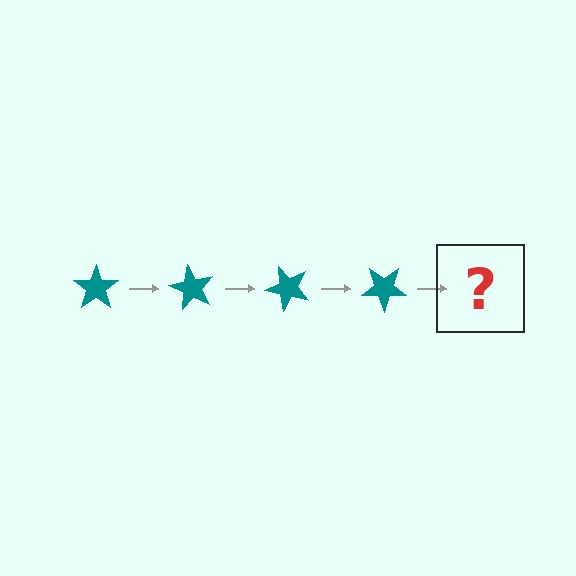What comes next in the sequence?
The next element should be a teal star rotated 240 degrees.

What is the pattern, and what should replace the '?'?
The pattern is that the star rotates 60 degrees each step. The '?' should be a teal star rotated 240 degrees.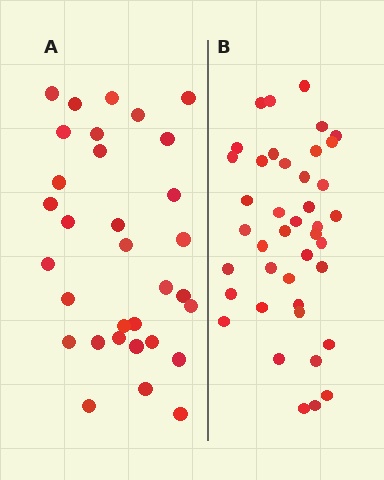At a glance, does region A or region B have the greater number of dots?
Region B (the right region) has more dots.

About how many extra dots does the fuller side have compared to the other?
Region B has roughly 8 or so more dots than region A.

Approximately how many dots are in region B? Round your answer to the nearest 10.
About 40 dots. (The exact count is 41, which rounds to 40.)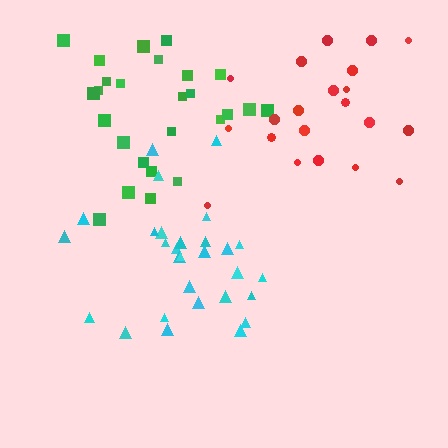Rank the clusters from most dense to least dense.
cyan, green, red.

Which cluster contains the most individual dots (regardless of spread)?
Cyan (29).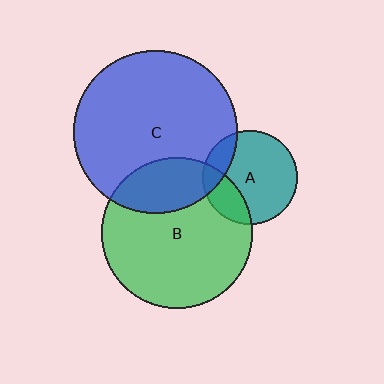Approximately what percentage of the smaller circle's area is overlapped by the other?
Approximately 15%.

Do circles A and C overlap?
Yes.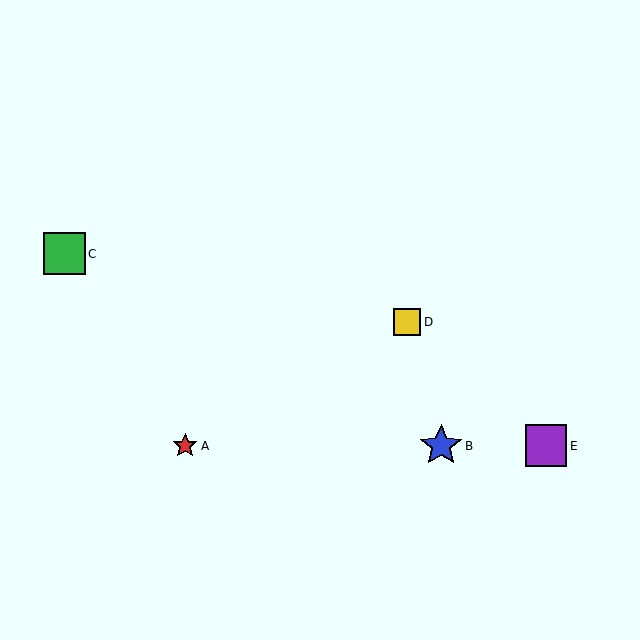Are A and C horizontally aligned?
No, A is at y≈446 and C is at y≈254.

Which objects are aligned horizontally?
Objects A, B, E are aligned horizontally.